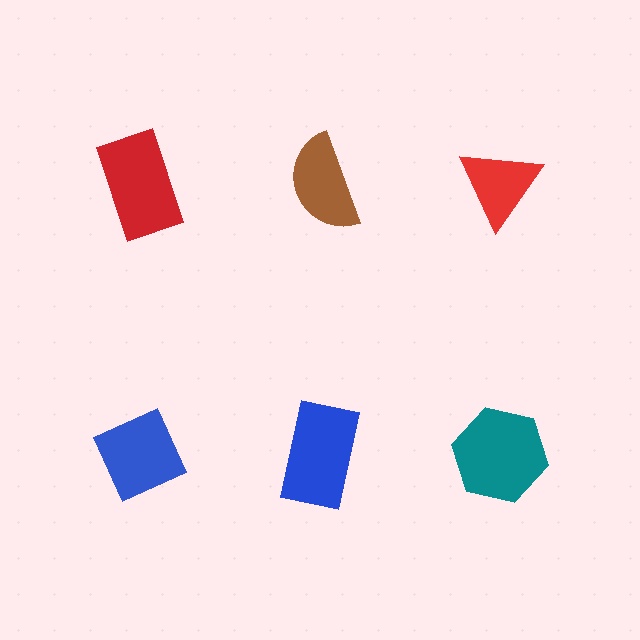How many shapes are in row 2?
3 shapes.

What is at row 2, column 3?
A teal hexagon.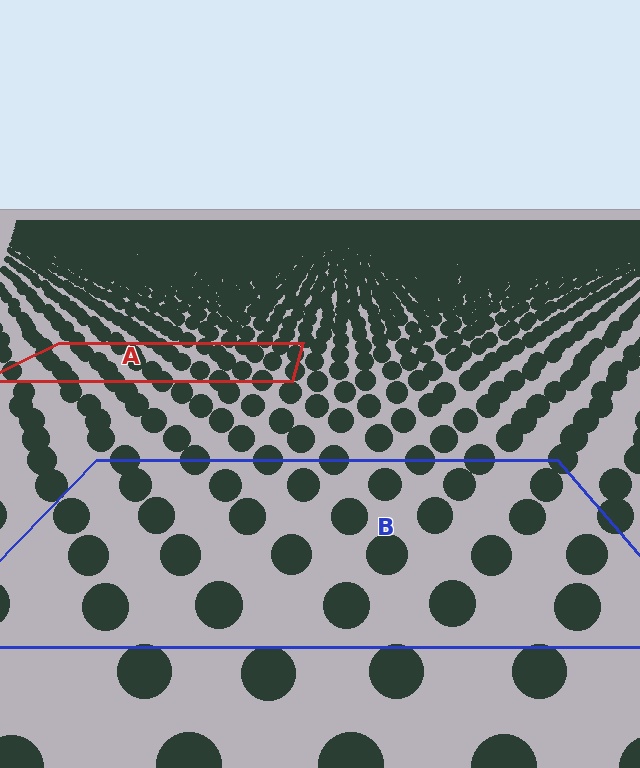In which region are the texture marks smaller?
The texture marks are smaller in region A, because it is farther away.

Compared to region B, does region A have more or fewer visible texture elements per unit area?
Region A has more texture elements per unit area — they are packed more densely because it is farther away.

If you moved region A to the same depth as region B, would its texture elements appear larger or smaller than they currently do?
They would appear larger. At a closer depth, the same texture elements are projected at a bigger on-screen size.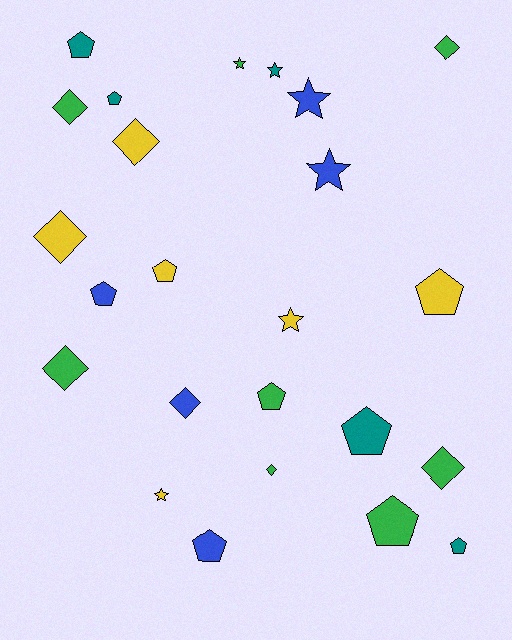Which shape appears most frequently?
Pentagon, with 10 objects.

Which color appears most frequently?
Green, with 8 objects.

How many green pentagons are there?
There are 2 green pentagons.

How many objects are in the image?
There are 24 objects.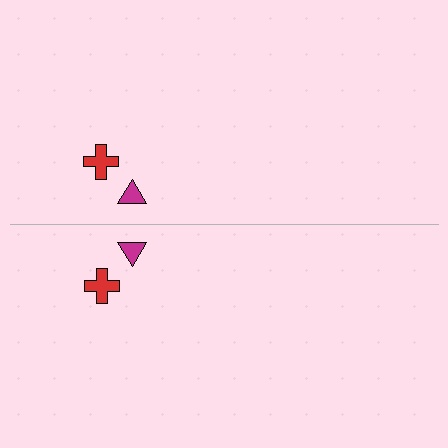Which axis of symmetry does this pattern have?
The pattern has a horizontal axis of symmetry running through the center of the image.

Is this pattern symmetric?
Yes, this pattern has bilateral (reflection) symmetry.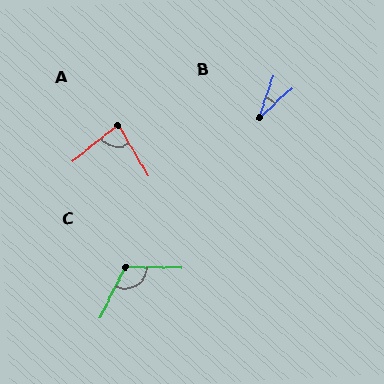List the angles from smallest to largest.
B (30°), A (82°), C (115°).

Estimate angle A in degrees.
Approximately 82 degrees.